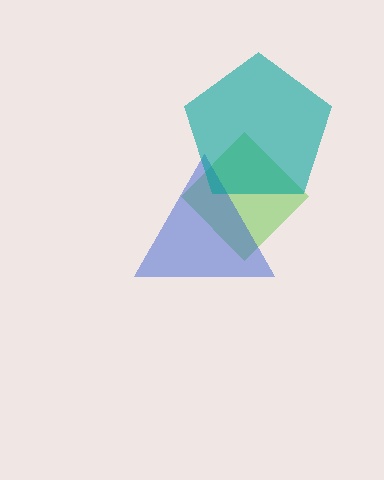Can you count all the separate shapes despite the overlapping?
Yes, there are 3 separate shapes.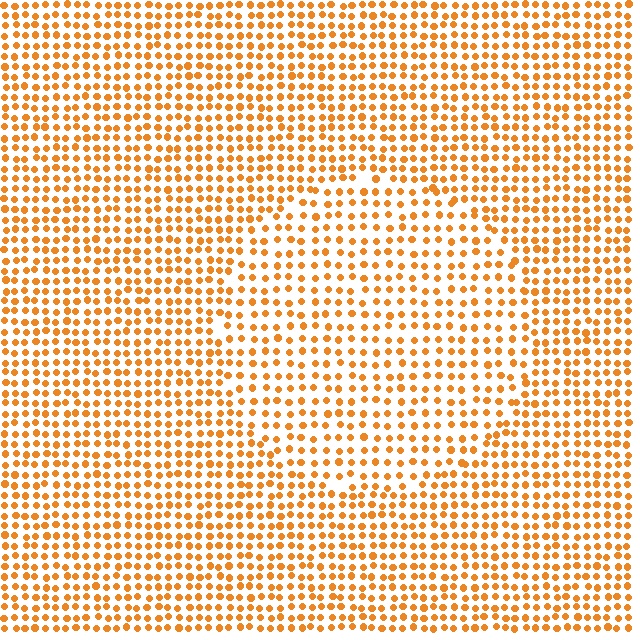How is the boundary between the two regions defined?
The boundary is defined by a change in element density (approximately 1.5x ratio). All elements are the same color, size, and shape.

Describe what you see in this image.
The image contains small orange elements arranged at two different densities. A circle-shaped region is visible where the elements are less densely packed than the surrounding area.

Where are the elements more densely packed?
The elements are more densely packed outside the circle boundary.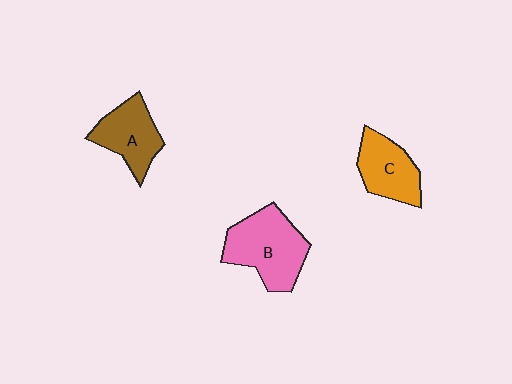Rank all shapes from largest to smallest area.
From largest to smallest: B (pink), A (brown), C (orange).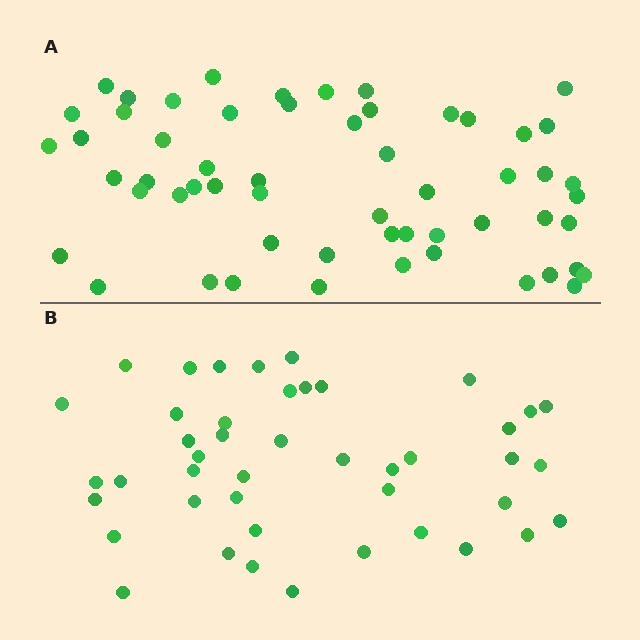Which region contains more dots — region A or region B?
Region A (the top region) has more dots.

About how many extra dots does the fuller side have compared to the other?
Region A has approximately 15 more dots than region B.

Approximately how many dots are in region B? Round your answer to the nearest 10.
About 40 dots. (The exact count is 44, which rounds to 40.)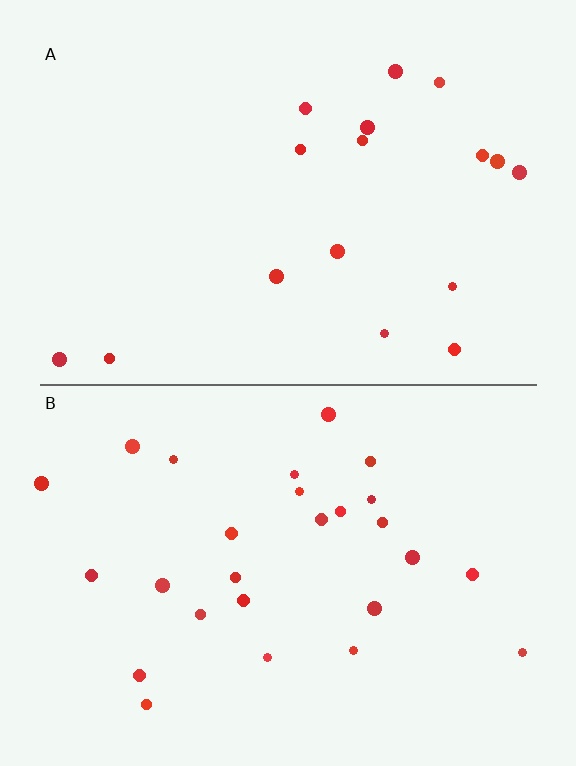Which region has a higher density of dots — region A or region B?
B (the bottom).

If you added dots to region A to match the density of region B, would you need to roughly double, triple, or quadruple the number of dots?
Approximately double.